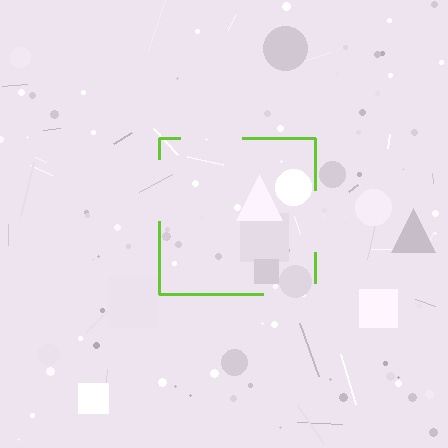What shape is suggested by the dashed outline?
The dashed outline suggests a square.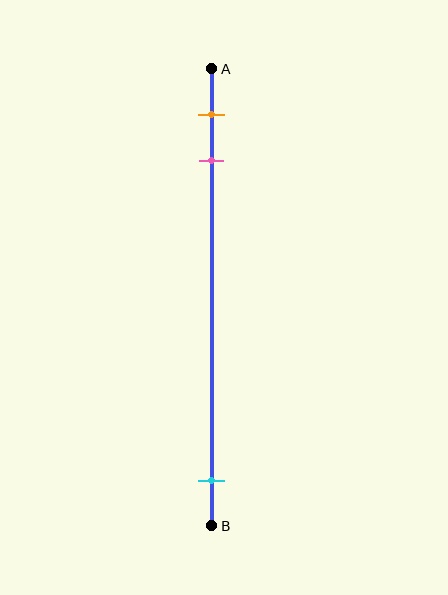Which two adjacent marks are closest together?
The orange and pink marks are the closest adjacent pair.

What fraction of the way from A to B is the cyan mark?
The cyan mark is approximately 90% (0.9) of the way from A to B.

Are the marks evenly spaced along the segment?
No, the marks are not evenly spaced.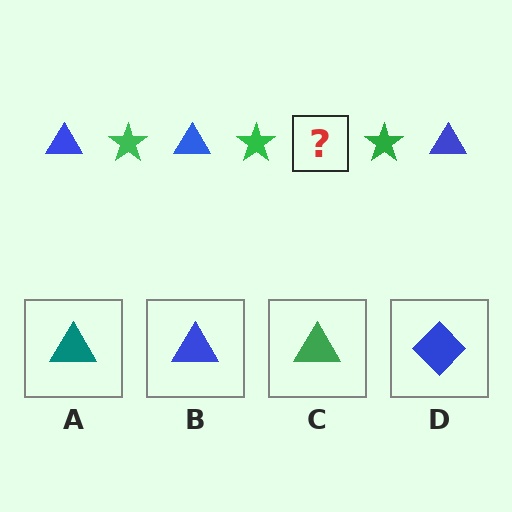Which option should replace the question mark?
Option B.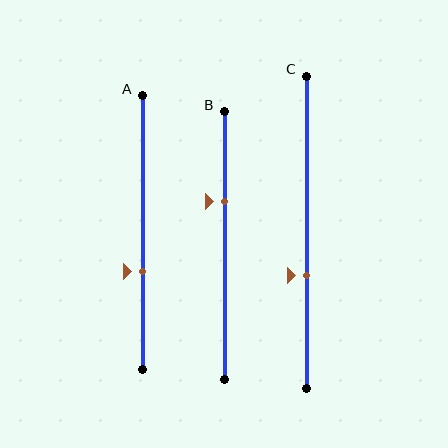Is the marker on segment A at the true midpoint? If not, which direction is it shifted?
No, the marker on segment A is shifted downward by about 14% of the segment length.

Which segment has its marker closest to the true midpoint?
Segment C has its marker closest to the true midpoint.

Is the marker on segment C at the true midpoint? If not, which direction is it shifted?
No, the marker on segment C is shifted downward by about 14% of the segment length.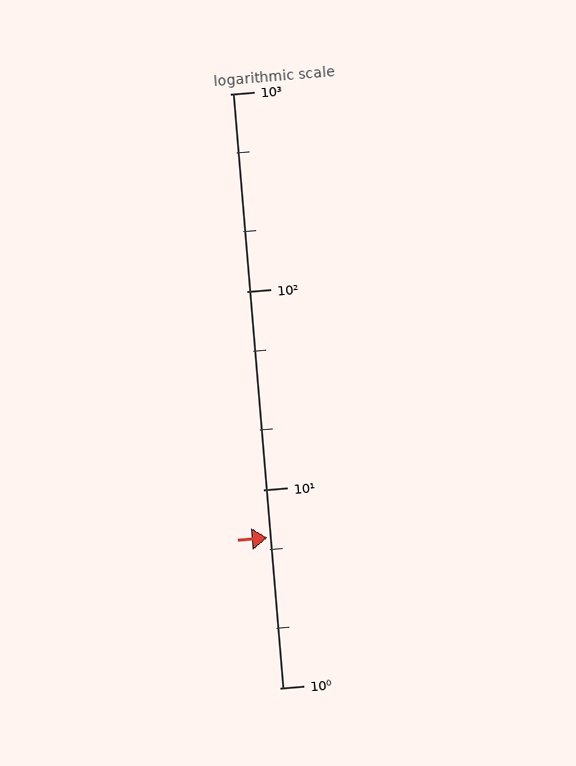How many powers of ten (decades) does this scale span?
The scale spans 3 decades, from 1 to 1000.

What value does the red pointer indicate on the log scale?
The pointer indicates approximately 5.7.